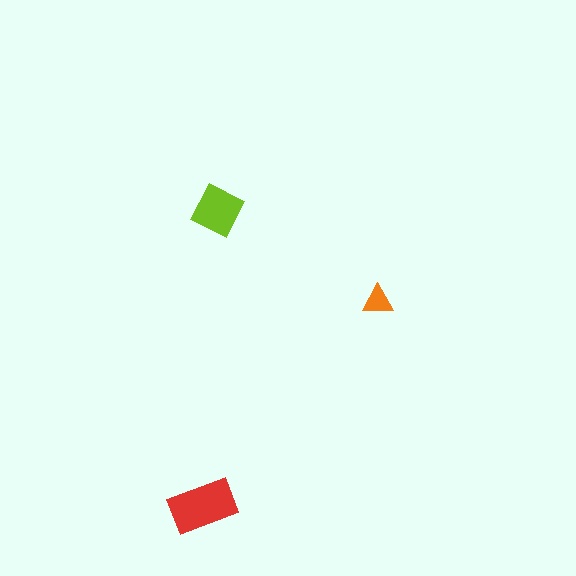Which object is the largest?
The red rectangle.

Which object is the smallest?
The orange triangle.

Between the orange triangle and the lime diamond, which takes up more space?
The lime diamond.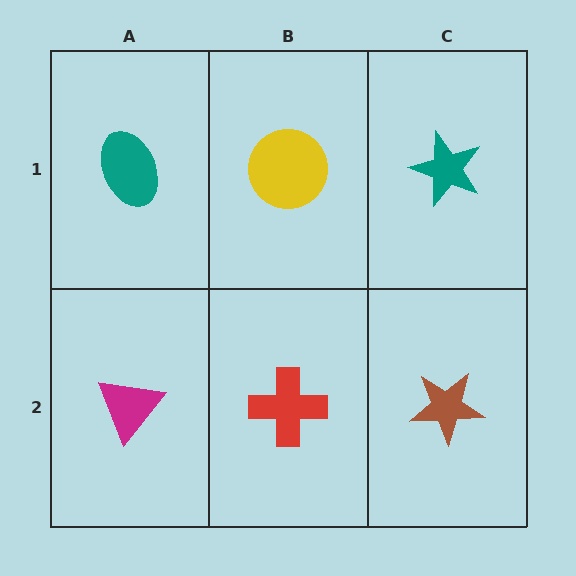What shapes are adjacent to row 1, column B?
A red cross (row 2, column B), a teal ellipse (row 1, column A), a teal star (row 1, column C).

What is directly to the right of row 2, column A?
A red cross.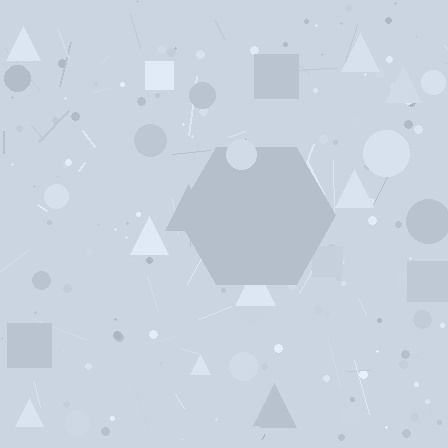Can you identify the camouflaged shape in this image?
The camouflaged shape is a hexagon.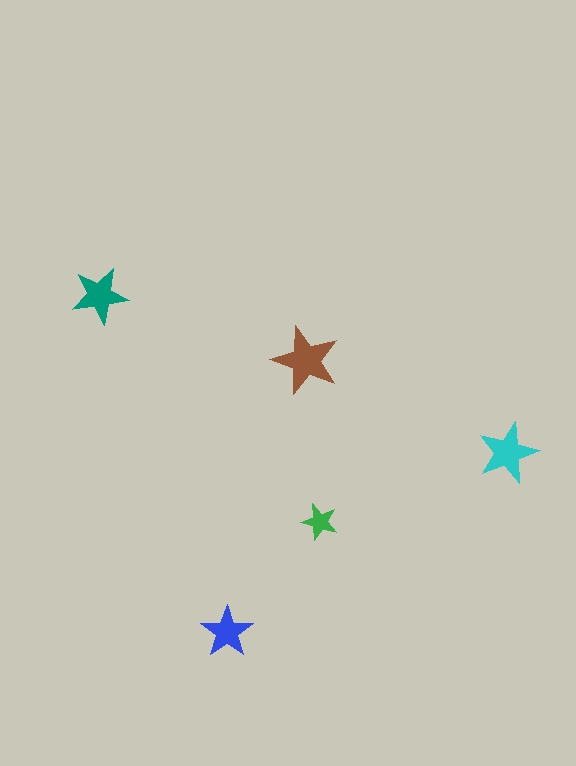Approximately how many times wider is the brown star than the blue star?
About 1.5 times wider.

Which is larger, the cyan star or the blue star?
The cyan one.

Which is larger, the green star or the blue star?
The blue one.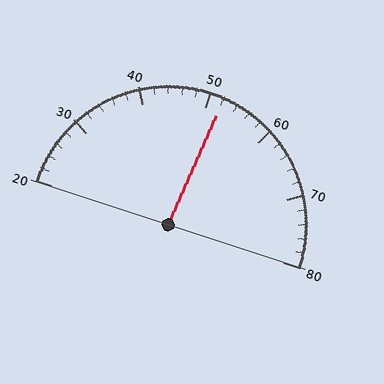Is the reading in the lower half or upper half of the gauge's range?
The reading is in the upper half of the range (20 to 80).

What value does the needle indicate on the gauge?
The needle indicates approximately 52.